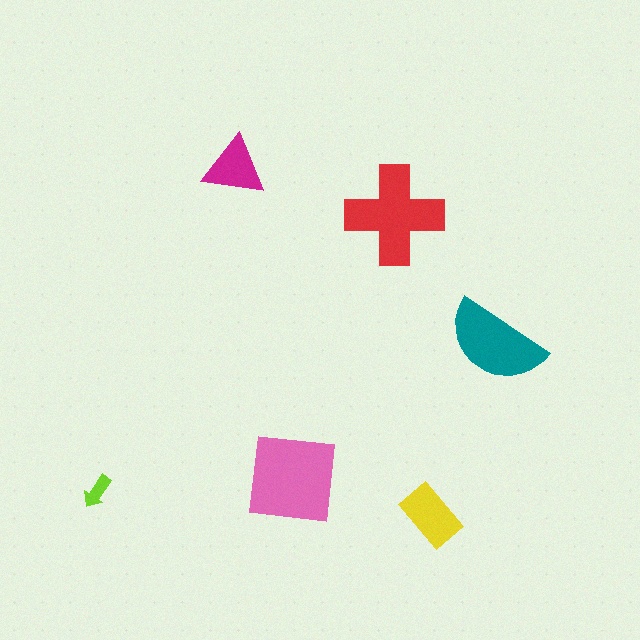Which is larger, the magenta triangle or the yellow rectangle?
The yellow rectangle.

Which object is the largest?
The pink square.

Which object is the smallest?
The lime arrow.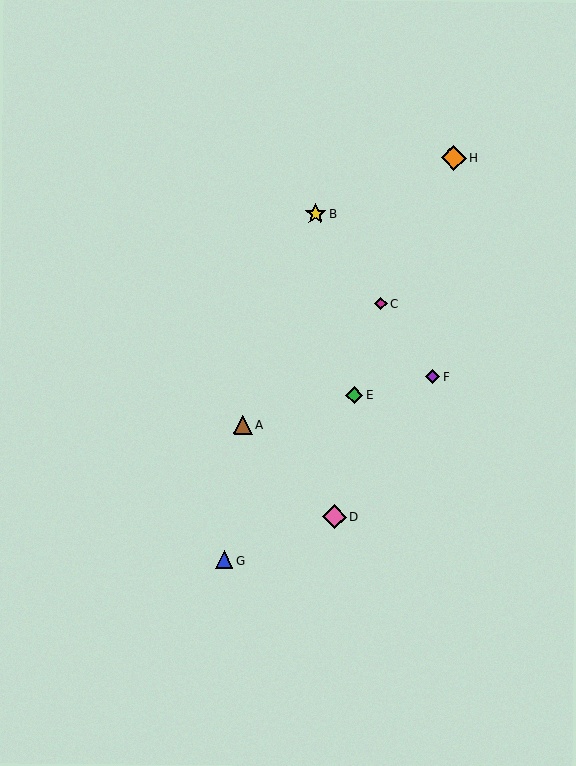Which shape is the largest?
The orange diamond (labeled H) is the largest.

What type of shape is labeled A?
Shape A is a brown triangle.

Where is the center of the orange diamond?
The center of the orange diamond is at (454, 158).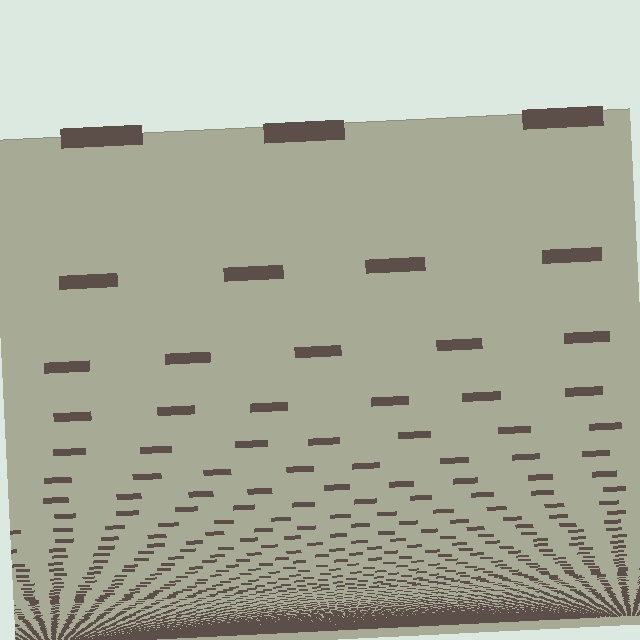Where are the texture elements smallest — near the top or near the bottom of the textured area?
Near the bottom.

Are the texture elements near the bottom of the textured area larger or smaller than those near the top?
Smaller. The gradient is inverted — elements near the bottom are smaller and denser.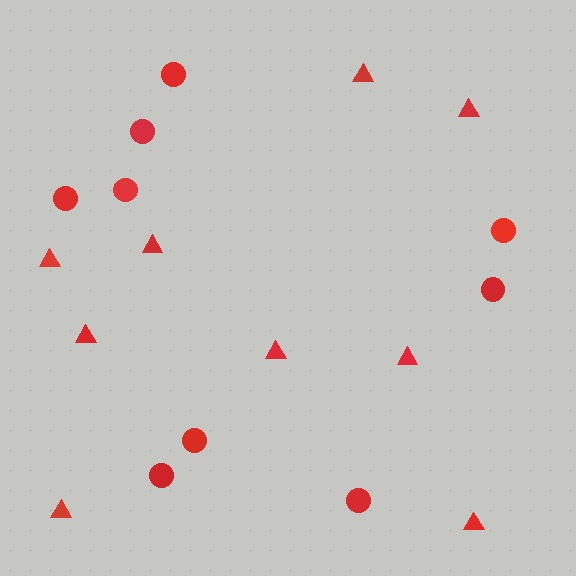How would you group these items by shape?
There are 2 groups: one group of circles (9) and one group of triangles (9).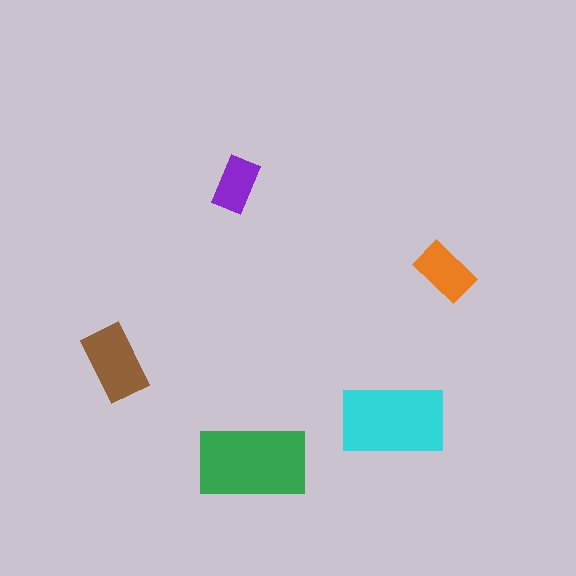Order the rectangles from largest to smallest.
the green one, the cyan one, the brown one, the orange one, the purple one.